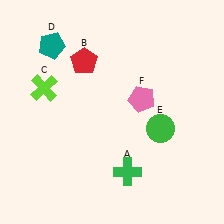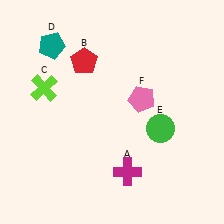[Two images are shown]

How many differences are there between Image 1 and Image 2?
There is 1 difference between the two images.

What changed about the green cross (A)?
In Image 1, A is green. In Image 2, it changed to magenta.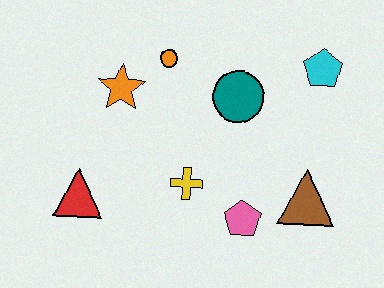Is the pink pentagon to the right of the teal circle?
Yes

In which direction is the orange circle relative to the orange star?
The orange circle is to the right of the orange star.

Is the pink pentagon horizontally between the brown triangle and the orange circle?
Yes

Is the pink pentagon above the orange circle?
No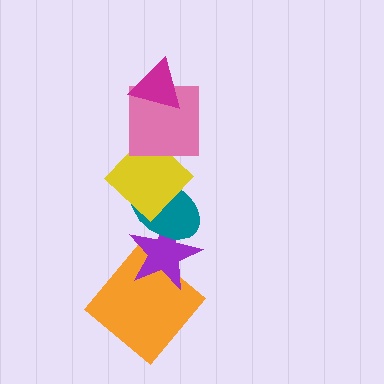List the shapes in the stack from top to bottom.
From top to bottom: the magenta triangle, the pink square, the yellow diamond, the teal ellipse, the purple star, the orange diamond.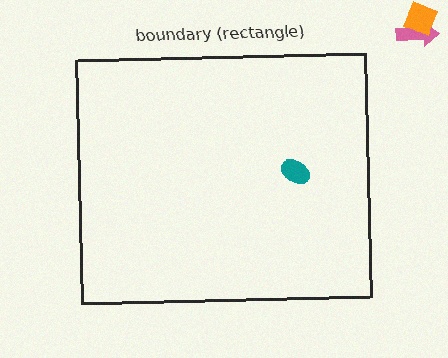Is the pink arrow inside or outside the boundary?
Outside.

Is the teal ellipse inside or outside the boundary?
Inside.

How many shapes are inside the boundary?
1 inside, 2 outside.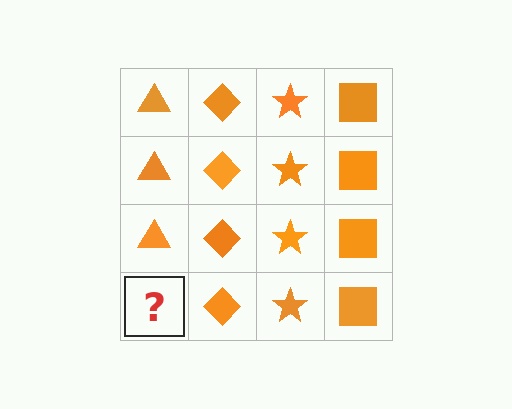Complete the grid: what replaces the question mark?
The question mark should be replaced with an orange triangle.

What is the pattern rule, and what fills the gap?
The rule is that each column has a consistent shape. The gap should be filled with an orange triangle.